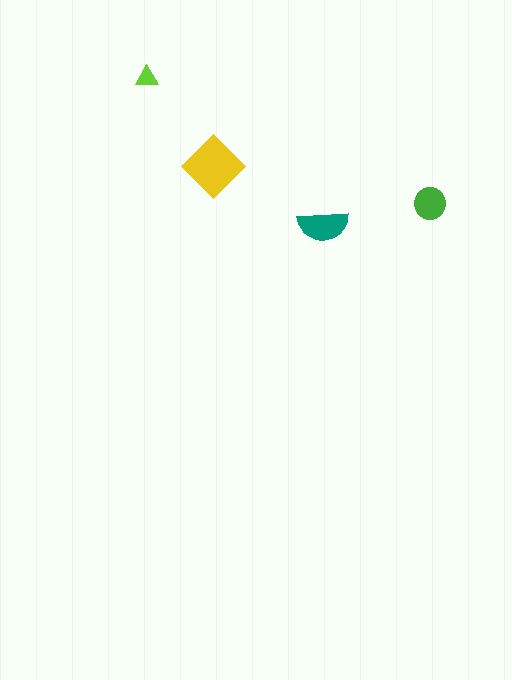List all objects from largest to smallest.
The yellow diamond, the teal semicircle, the green circle, the lime triangle.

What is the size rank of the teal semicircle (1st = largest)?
2nd.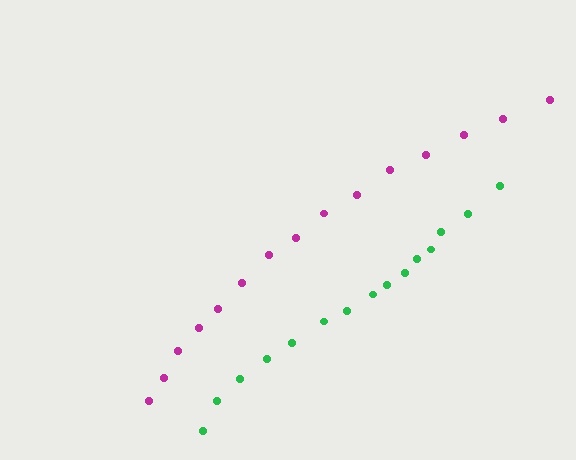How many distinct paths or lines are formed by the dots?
There are 2 distinct paths.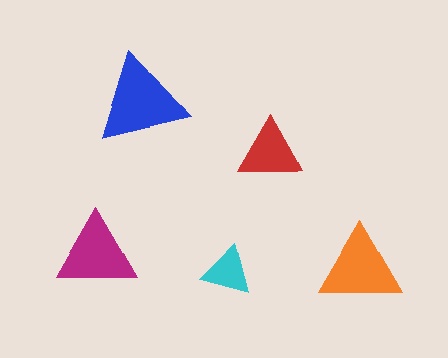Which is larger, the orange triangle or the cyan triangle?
The orange one.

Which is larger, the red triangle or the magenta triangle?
The magenta one.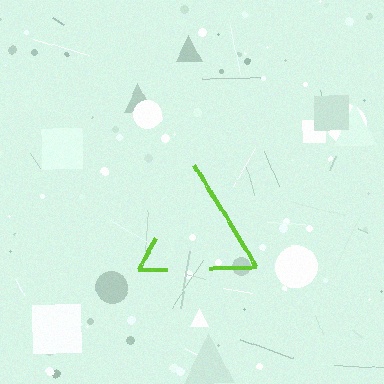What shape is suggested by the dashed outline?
The dashed outline suggests a triangle.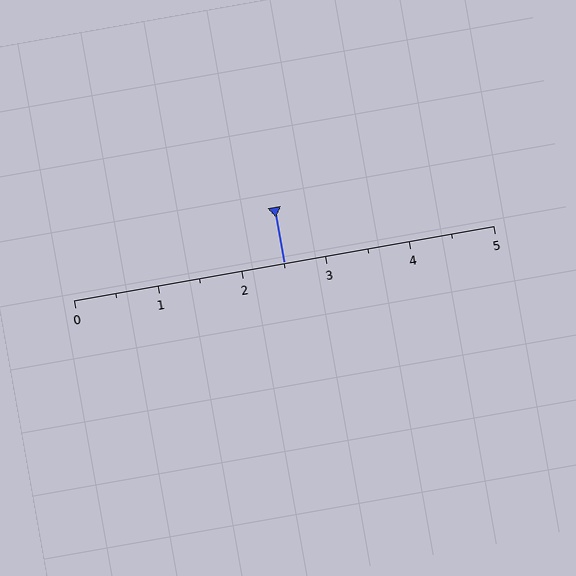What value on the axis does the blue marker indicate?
The marker indicates approximately 2.5.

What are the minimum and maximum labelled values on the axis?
The axis runs from 0 to 5.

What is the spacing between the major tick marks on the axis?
The major ticks are spaced 1 apart.